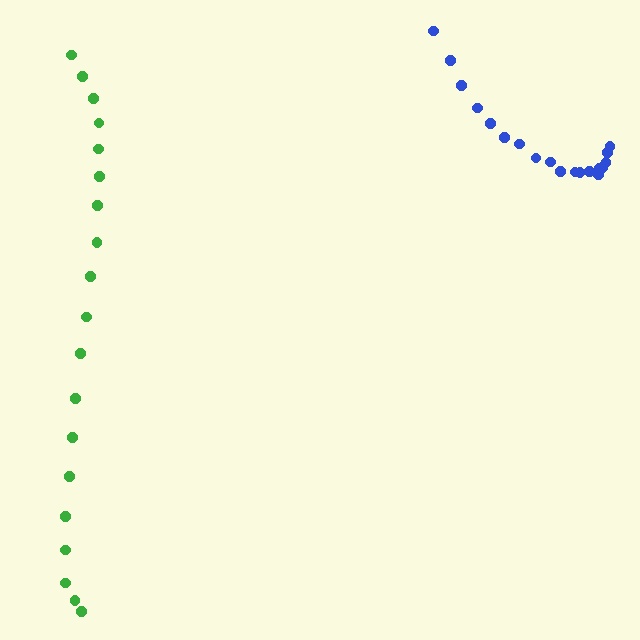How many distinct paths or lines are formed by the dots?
There are 2 distinct paths.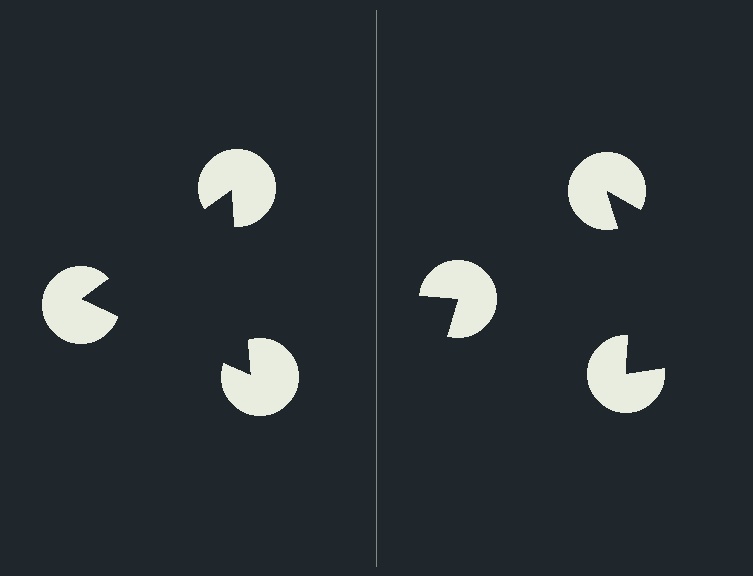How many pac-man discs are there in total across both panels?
6 — 3 on each side.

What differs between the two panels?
The pac-man discs are positioned identically on both sides; only the wedge orientations differ. On the left they align to a triangle; on the right they are misaligned.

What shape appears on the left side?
An illusory triangle.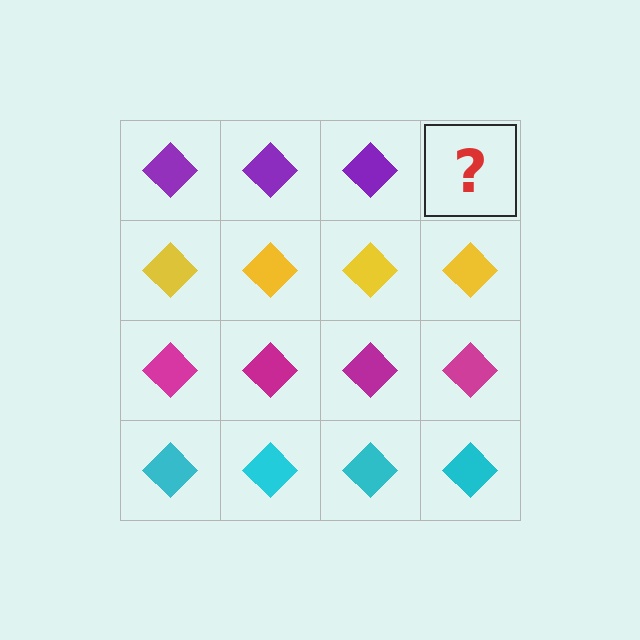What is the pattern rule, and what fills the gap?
The rule is that each row has a consistent color. The gap should be filled with a purple diamond.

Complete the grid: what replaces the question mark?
The question mark should be replaced with a purple diamond.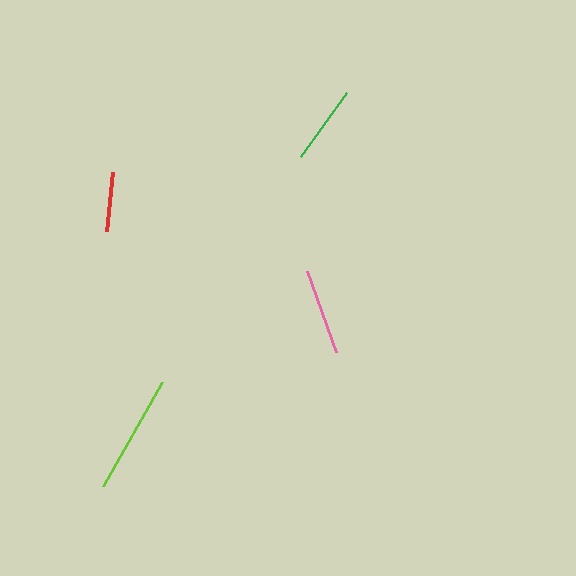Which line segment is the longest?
The lime line is the longest at approximately 119 pixels.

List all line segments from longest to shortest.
From longest to shortest: lime, pink, green, red.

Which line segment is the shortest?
The red line is the shortest at approximately 60 pixels.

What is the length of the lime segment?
The lime segment is approximately 119 pixels long.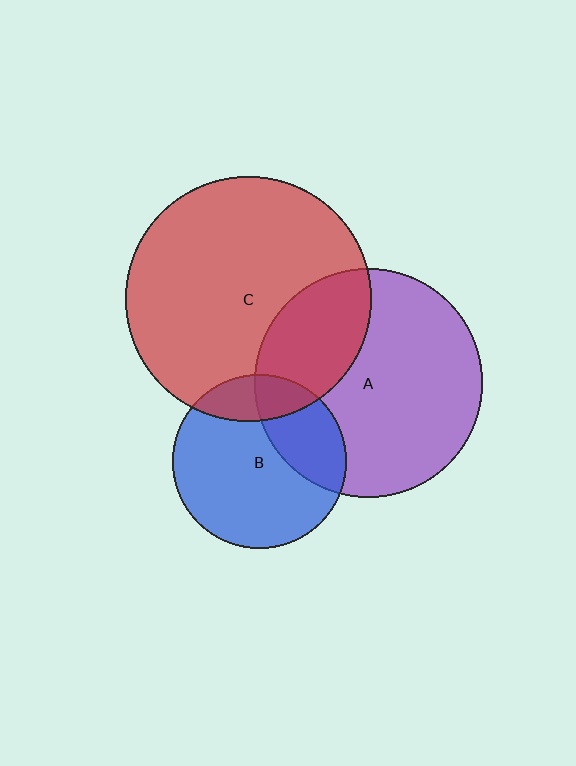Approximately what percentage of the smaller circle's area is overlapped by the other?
Approximately 30%.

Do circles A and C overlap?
Yes.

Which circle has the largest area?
Circle C (red).